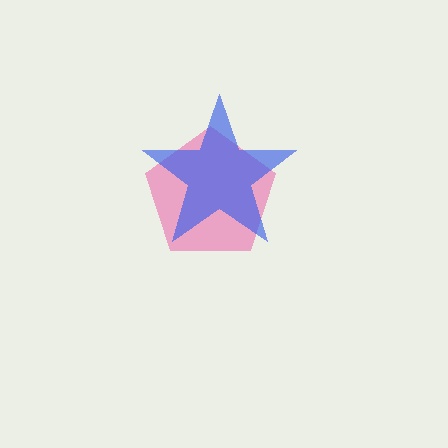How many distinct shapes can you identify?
There are 2 distinct shapes: a pink pentagon, a blue star.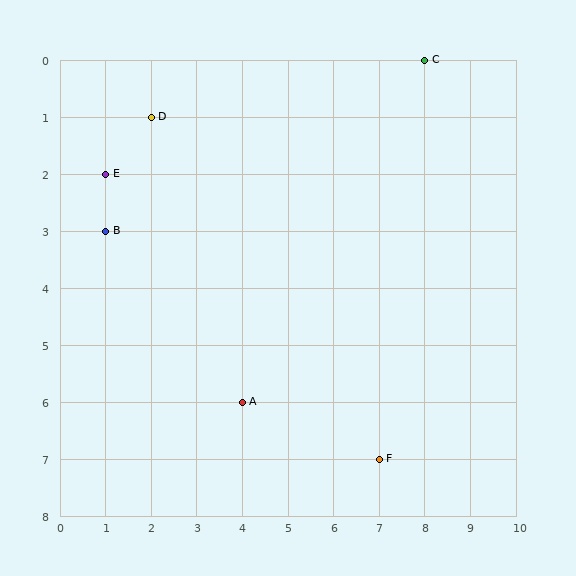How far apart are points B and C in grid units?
Points B and C are 7 columns and 3 rows apart (about 7.6 grid units diagonally).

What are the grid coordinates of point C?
Point C is at grid coordinates (8, 0).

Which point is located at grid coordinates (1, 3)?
Point B is at (1, 3).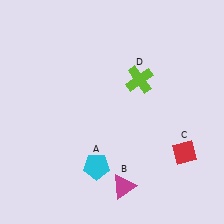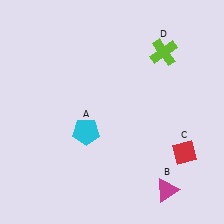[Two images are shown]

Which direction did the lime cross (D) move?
The lime cross (D) moved up.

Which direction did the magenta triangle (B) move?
The magenta triangle (B) moved right.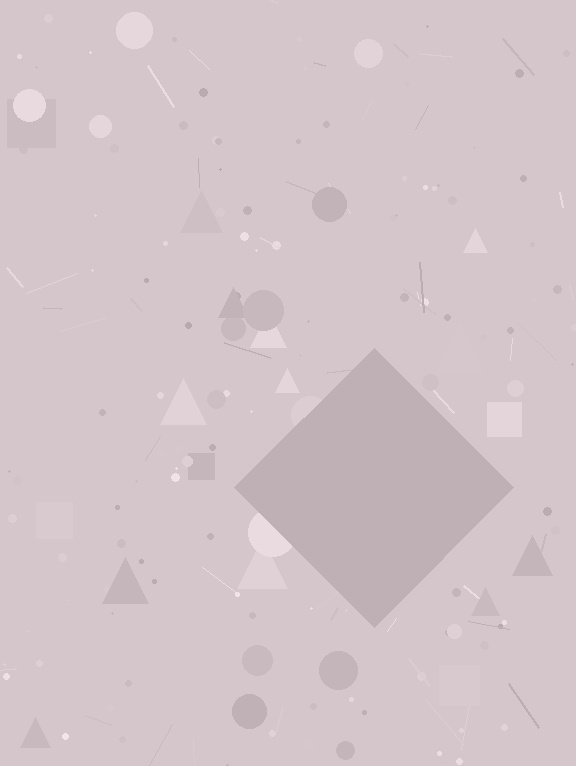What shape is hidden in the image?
A diamond is hidden in the image.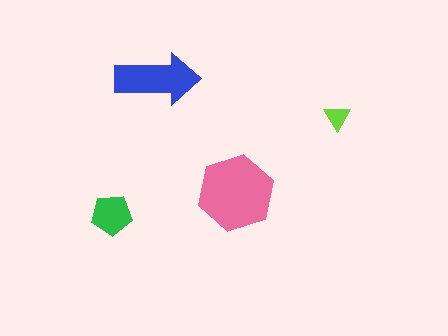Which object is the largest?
The pink hexagon.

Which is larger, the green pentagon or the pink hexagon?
The pink hexagon.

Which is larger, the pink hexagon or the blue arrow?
The pink hexagon.